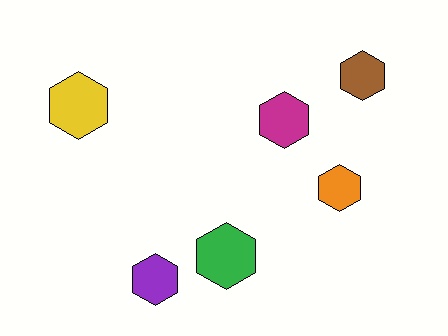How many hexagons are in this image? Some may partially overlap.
There are 6 hexagons.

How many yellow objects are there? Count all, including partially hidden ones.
There is 1 yellow object.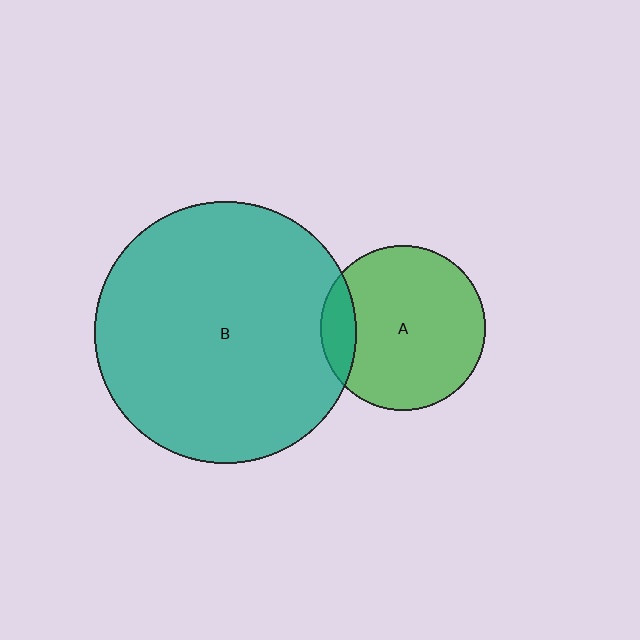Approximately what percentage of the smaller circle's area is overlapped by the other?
Approximately 15%.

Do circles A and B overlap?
Yes.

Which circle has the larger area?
Circle B (teal).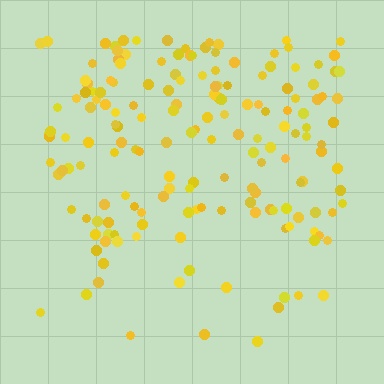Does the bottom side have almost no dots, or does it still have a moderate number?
Still a moderate number, just noticeably fewer than the top.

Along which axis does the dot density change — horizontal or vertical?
Vertical.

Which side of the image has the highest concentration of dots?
The top.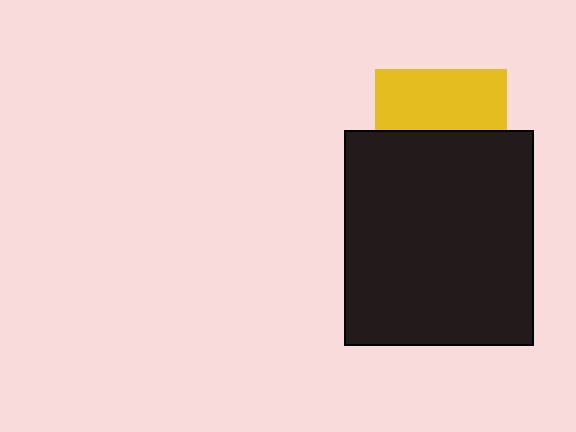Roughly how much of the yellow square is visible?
About half of it is visible (roughly 45%).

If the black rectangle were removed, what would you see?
You would see the complete yellow square.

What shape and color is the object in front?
The object in front is a black rectangle.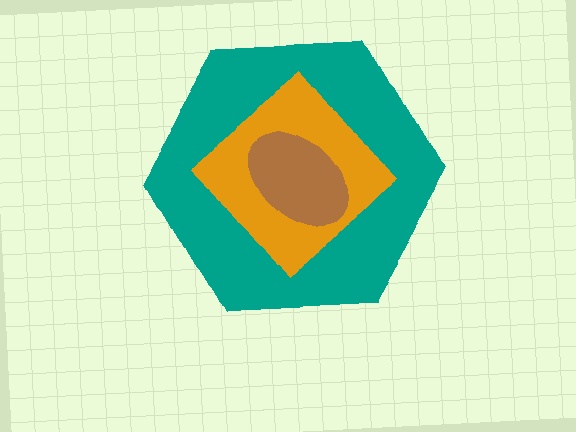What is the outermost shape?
The teal hexagon.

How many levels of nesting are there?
3.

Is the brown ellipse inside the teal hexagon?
Yes.